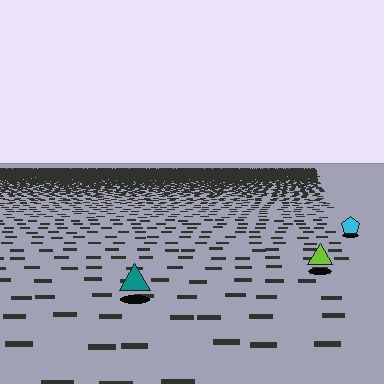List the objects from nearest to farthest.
From nearest to farthest: the teal triangle, the lime triangle, the cyan pentagon.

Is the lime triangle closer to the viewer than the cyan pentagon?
Yes. The lime triangle is closer — you can tell from the texture gradient: the ground texture is coarser near it.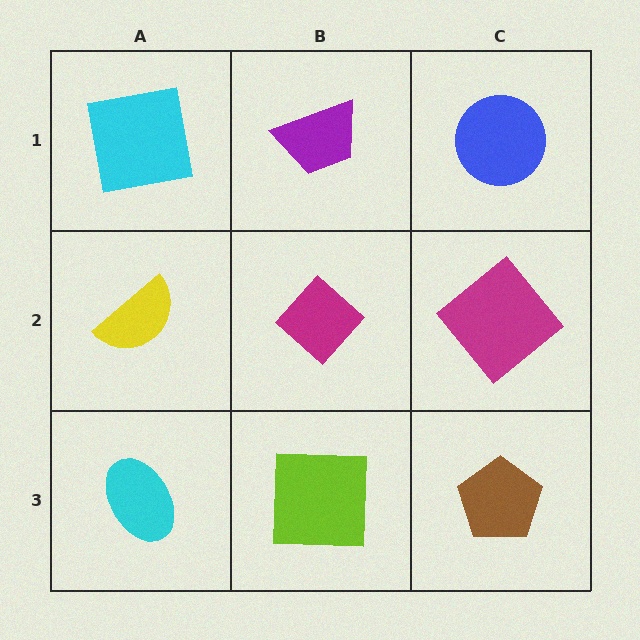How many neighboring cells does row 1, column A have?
2.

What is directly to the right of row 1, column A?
A purple trapezoid.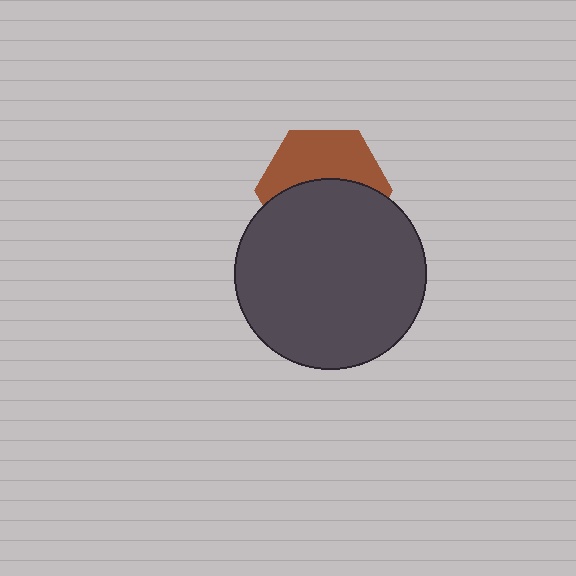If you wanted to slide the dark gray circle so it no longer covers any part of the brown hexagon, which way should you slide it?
Slide it down — that is the most direct way to separate the two shapes.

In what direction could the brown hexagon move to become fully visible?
The brown hexagon could move up. That would shift it out from behind the dark gray circle entirely.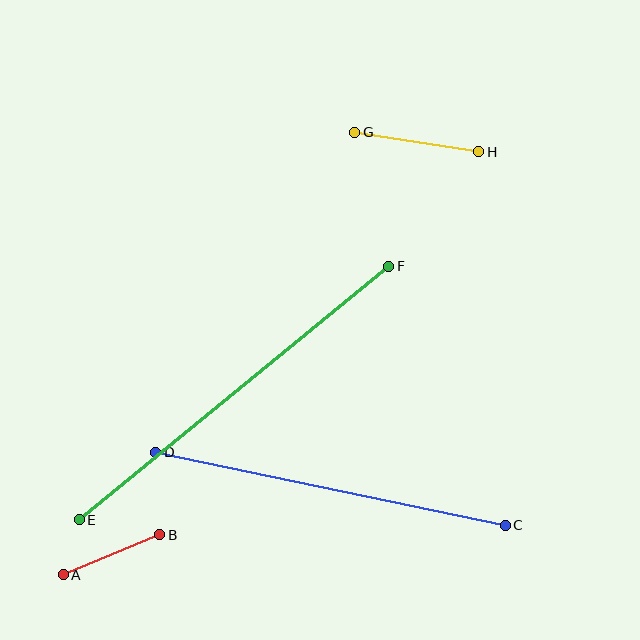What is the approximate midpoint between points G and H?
The midpoint is at approximately (417, 142) pixels.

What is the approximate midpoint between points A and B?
The midpoint is at approximately (111, 555) pixels.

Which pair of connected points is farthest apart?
Points E and F are farthest apart.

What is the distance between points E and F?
The distance is approximately 400 pixels.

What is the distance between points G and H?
The distance is approximately 126 pixels.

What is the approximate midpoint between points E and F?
The midpoint is at approximately (234, 393) pixels.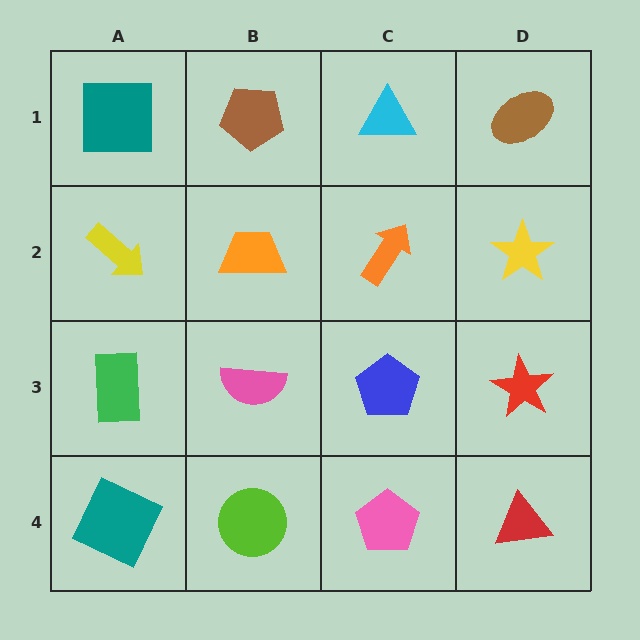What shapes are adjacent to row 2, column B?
A brown pentagon (row 1, column B), a pink semicircle (row 3, column B), a yellow arrow (row 2, column A), an orange arrow (row 2, column C).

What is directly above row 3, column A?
A yellow arrow.